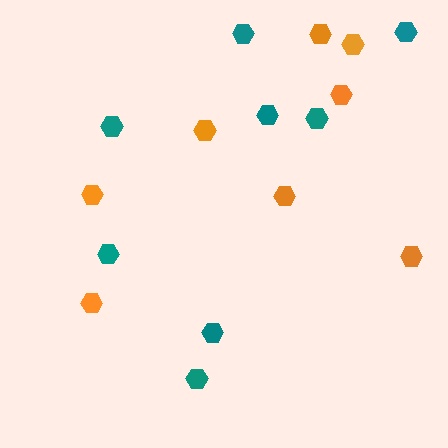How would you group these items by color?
There are 2 groups: one group of teal hexagons (8) and one group of orange hexagons (8).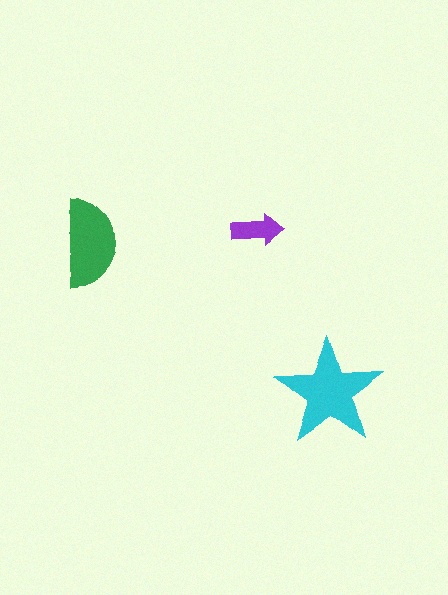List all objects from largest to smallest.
The cyan star, the green semicircle, the purple arrow.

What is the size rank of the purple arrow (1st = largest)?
3rd.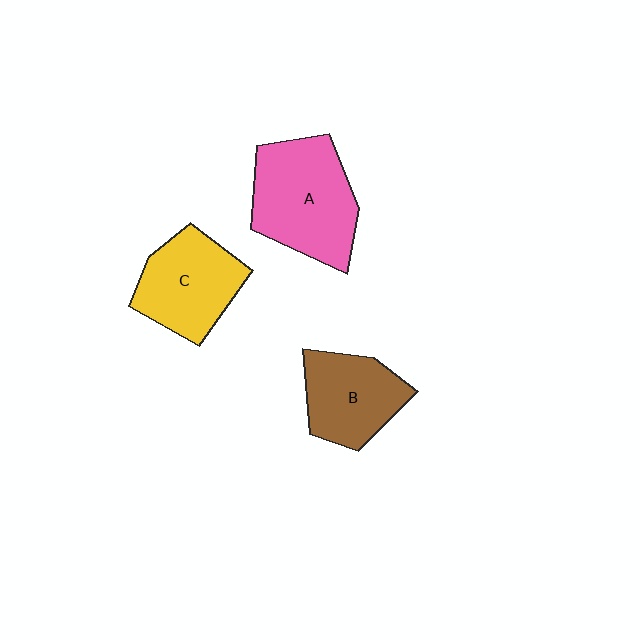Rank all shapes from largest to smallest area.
From largest to smallest: A (pink), C (yellow), B (brown).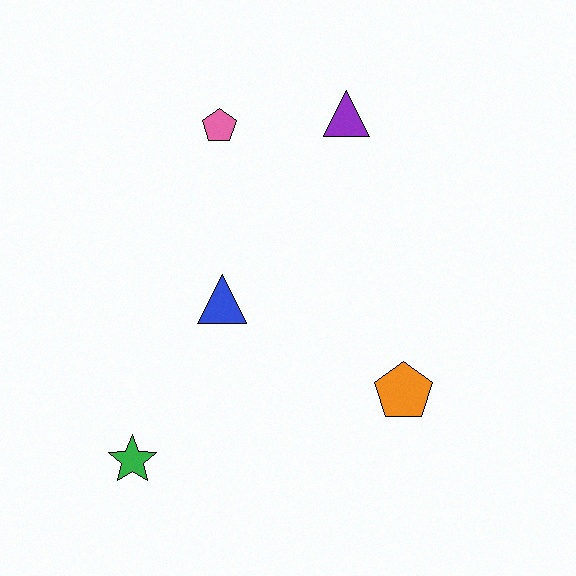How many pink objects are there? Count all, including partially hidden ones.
There is 1 pink object.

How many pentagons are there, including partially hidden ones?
There are 2 pentagons.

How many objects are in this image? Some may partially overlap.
There are 5 objects.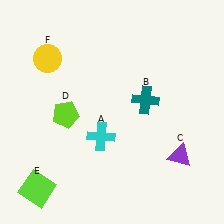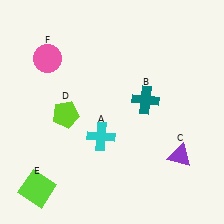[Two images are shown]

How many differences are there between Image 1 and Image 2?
There is 1 difference between the two images.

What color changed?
The circle (F) changed from yellow in Image 1 to pink in Image 2.